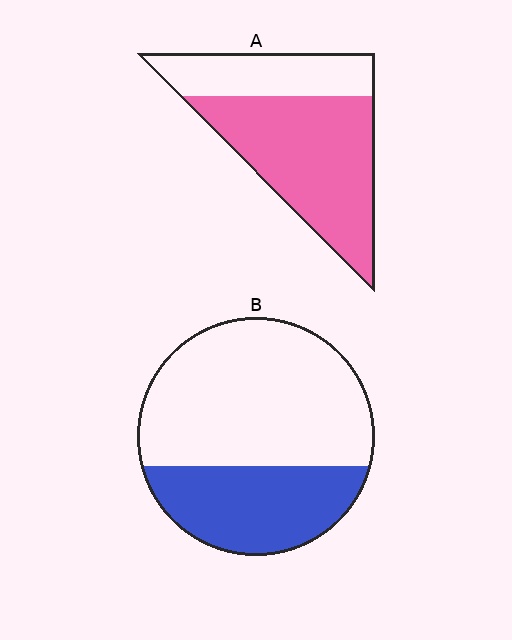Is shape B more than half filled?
No.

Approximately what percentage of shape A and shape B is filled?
A is approximately 65% and B is approximately 35%.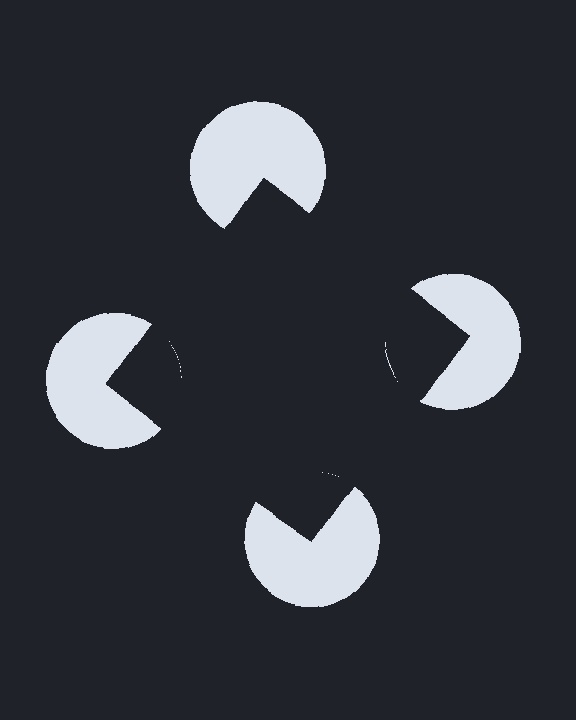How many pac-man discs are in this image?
There are 4 — one at each vertex of the illusory square.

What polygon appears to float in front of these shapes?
An illusory square — its edges are inferred from the aligned wedge cuts in the pac-man discs, not physically drawn.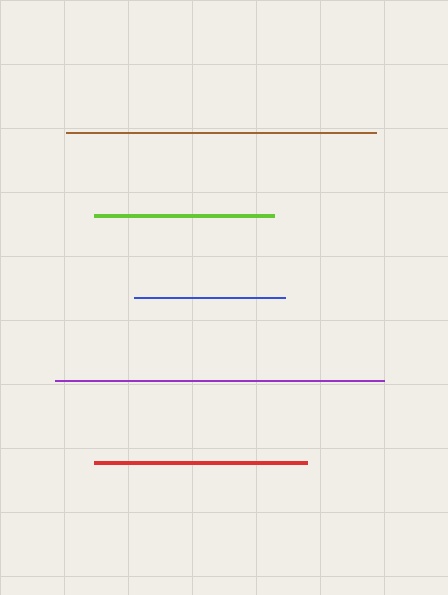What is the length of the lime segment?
The lime segment is approximately 181 pixels long.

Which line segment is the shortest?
The blue line is the shortest at approximately 151 pixels.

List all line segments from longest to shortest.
From longest to shortest: purple, brown, red, lime, blue.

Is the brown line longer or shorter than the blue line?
The brown line is longer than the blue line.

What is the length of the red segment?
The red segment is approximately 213 pixels long.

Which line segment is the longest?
The purple line is the longest at approximately 329 pixels.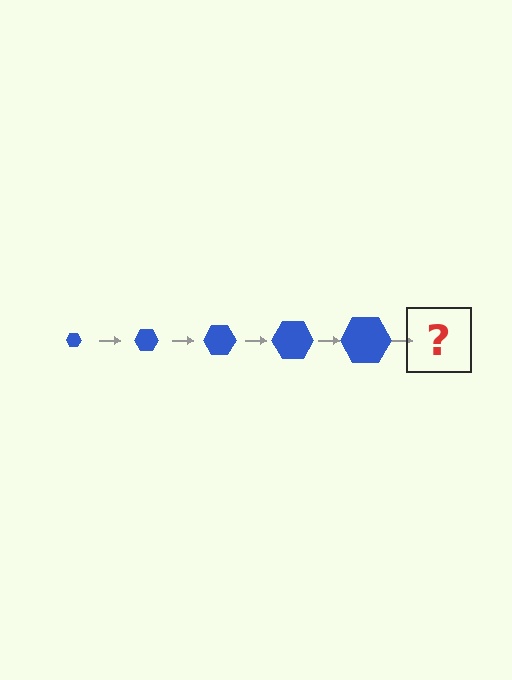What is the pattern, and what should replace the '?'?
The pattern is that the hexagon gets progressively larger each step. The '?' should be a blue hexagon, larger than the previous one.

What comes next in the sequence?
The next element should be a blue hexagon, larger than the previous one.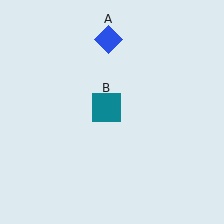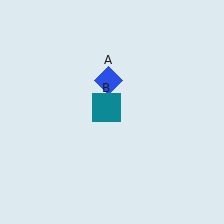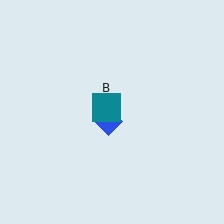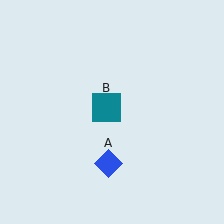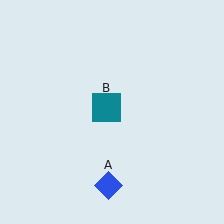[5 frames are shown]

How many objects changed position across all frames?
1 object changed position: blue diamond (object A).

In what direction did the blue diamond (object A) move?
The blue diamond (object A) moved down.